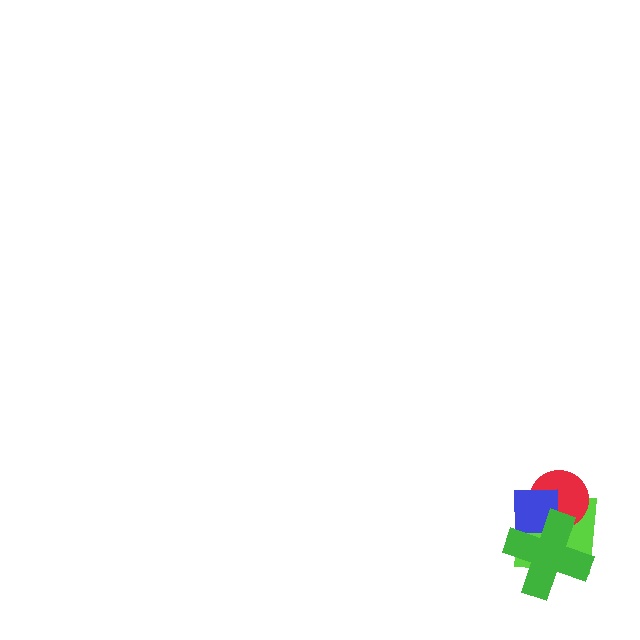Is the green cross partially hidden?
No, no other shape covers it.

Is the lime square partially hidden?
Yes, it is partially covered by another shape.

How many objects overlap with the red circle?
3 objects overlap with the red circle.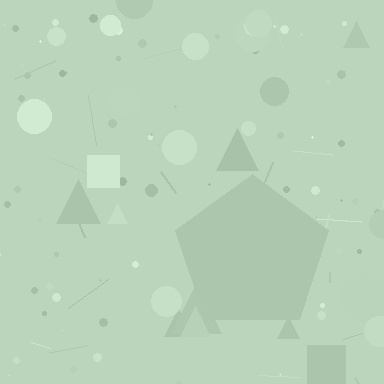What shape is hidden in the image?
A pentagon is hidden in the image.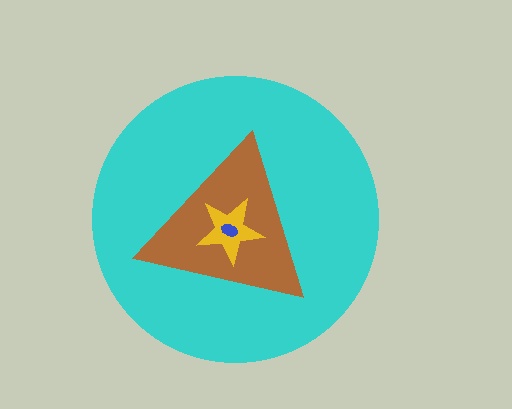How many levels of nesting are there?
4.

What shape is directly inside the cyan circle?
The brown triangle.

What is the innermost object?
The blue ellipse.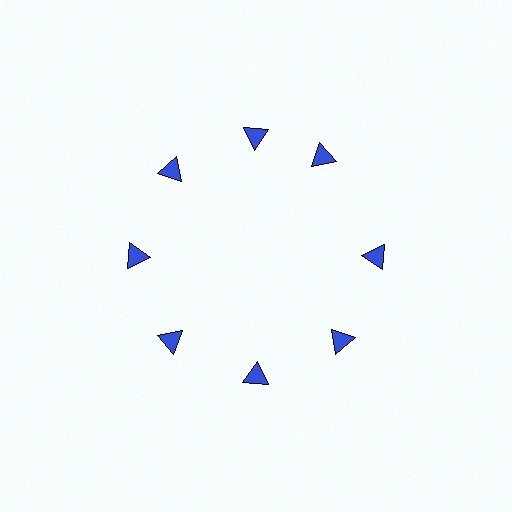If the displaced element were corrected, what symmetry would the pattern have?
It would have 8-fold rotational symmetry — the pattern would map onto itself every 45 degrees.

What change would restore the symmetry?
The symmetry would be restored by rotating it back into even spacing with its neighbors so that all 8 triangles sit at equal angles and equal distance from the center.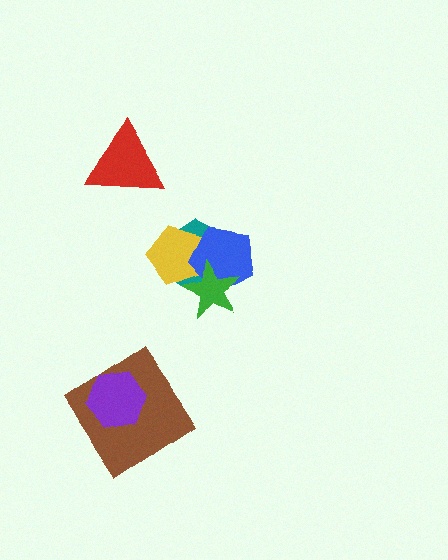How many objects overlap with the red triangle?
0 objects overlap with the red triangle.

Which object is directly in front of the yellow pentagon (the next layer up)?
The blue pentagon is directly in front of the yellow pentagon.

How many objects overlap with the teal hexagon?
3 objects overlap with the teal hexagon.